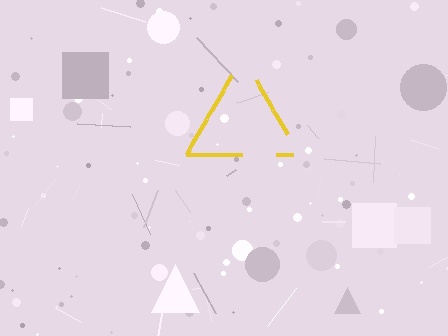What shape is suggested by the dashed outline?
The dashed outline suggests a triangle.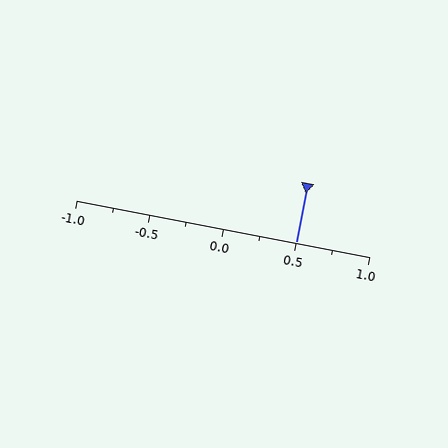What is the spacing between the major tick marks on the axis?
The major ticks are spaced 0.5 apart.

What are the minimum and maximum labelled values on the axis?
The axis runs from -1.0 to 1.0.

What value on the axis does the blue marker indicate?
The marker indicates approximately 0.5.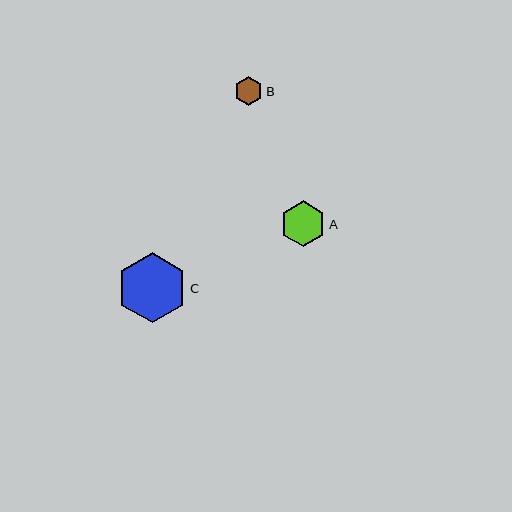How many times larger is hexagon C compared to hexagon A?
Hexagon C is approximately 1.5 times the size of hexagon A.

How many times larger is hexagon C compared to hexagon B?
Hexagon C is approximately 2.5 times the size of hexagon B.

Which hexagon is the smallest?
Hexagon B is the smallest with a size of approximately 28 pixels.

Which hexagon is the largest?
Hexagon C is the largest with a size of approximately 70 pixels.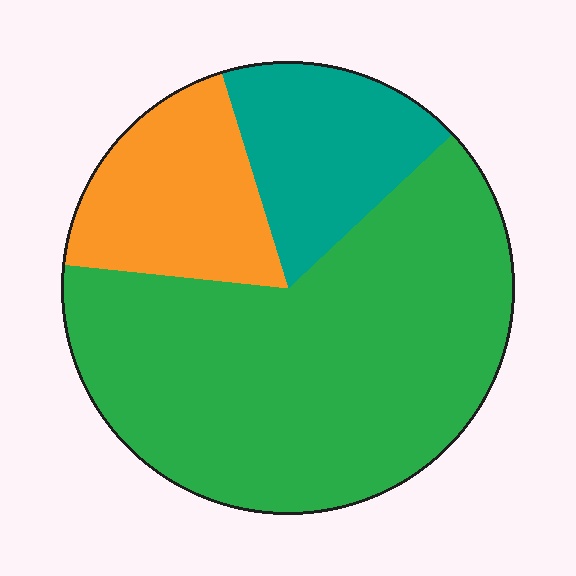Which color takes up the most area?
Green, at roughly 65%.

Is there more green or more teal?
Green.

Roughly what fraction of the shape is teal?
Teal takes up about one sixth (1/6) of the shape.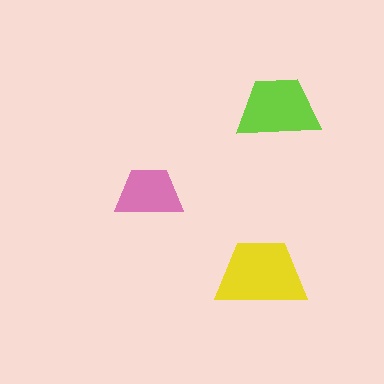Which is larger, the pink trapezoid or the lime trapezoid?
The lime one.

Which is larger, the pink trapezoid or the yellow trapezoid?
The yellow one.